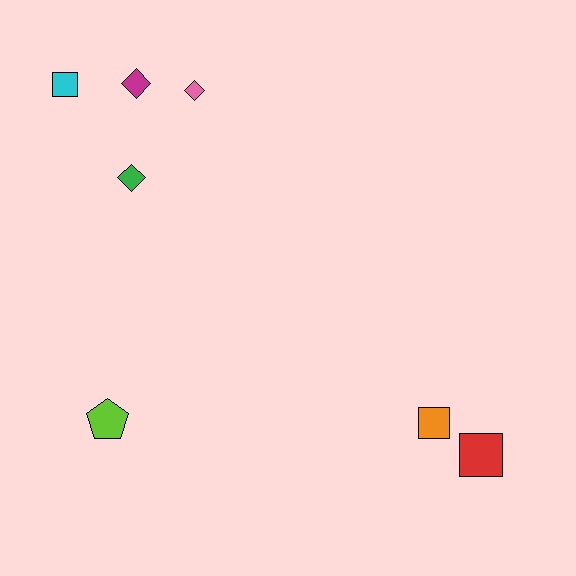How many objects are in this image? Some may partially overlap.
There are 7 objects.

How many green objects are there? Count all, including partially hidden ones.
There is 1 green object.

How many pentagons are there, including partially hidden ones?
There is 1 pentagon.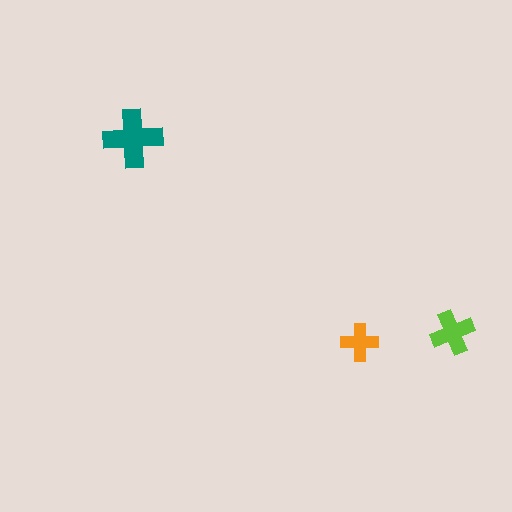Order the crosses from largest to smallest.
the teal one, the lime one, the orange one.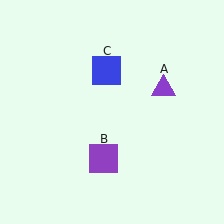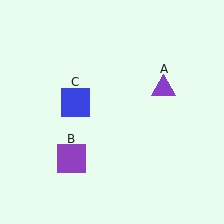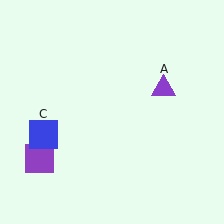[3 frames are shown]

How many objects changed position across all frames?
2 objects changed position: purple square (object B), blue square (object C).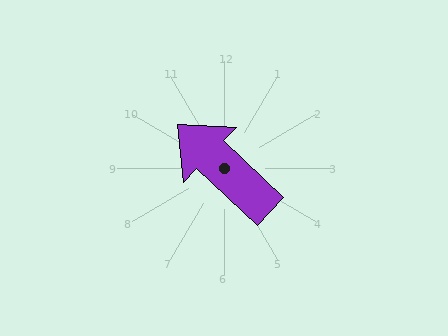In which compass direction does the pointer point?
Northwest.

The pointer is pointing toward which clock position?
Roughly 10 o'clock.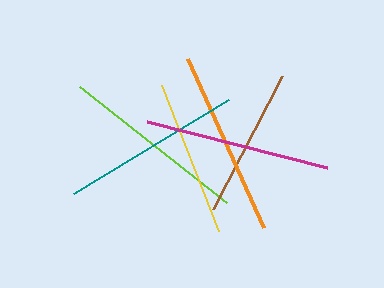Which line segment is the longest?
The lime line is the longest at approximately 187 pixels.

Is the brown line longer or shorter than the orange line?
The orange line is longer than the brown line.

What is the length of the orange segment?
The orange segment is approximately 185 pixels long.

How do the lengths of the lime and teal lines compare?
The lime and teal lines are approximately the same length.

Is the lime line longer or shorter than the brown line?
The lime line is longer than the brown line.